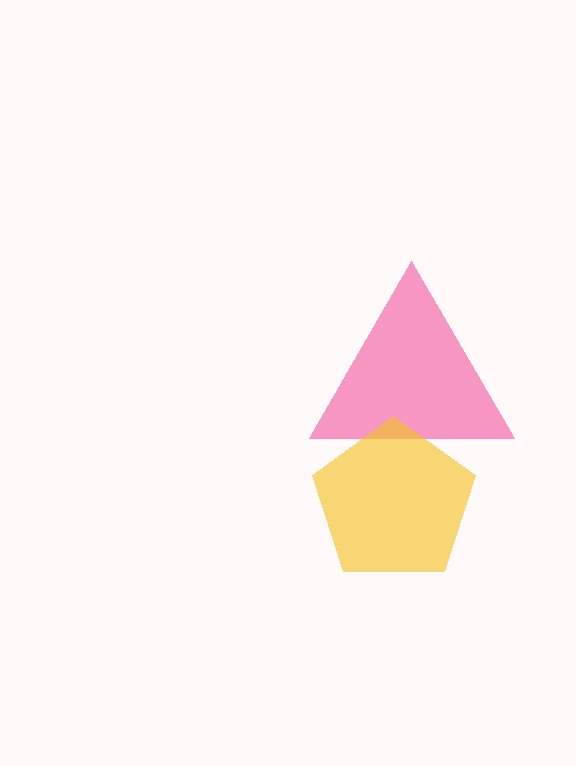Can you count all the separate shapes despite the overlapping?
Yes, there are 2 separate shapes.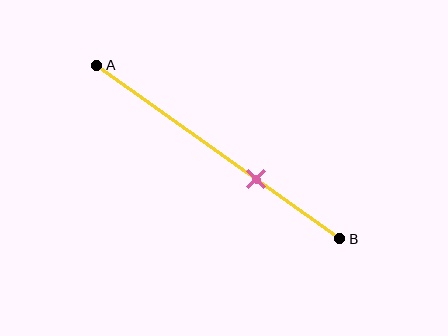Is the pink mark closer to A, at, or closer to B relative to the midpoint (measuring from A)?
The pink mark is closer to point B than the midpoint of segment AB.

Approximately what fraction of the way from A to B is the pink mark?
The pink mark is approximately 65% of the way from A to B.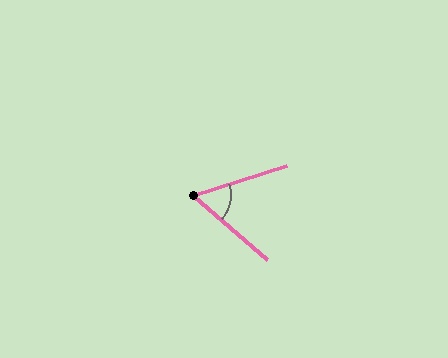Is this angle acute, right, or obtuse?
It is acute.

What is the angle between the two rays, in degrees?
Approximately 58 degrees.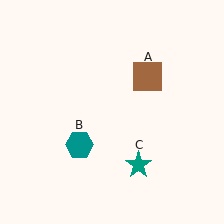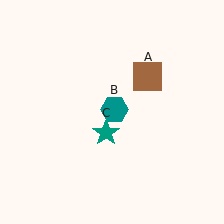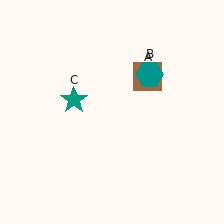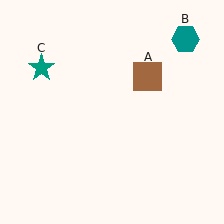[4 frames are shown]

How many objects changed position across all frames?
2 objects changed position: teal hexagon (object B), teal star (object C).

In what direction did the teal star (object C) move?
The teal star (object C) moved up and to the left.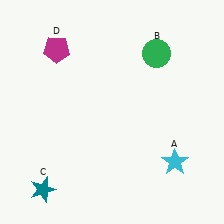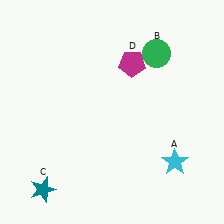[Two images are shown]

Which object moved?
The magenta pentagon (D) moved right.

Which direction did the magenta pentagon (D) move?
The magenta pentagon (D) moved right.